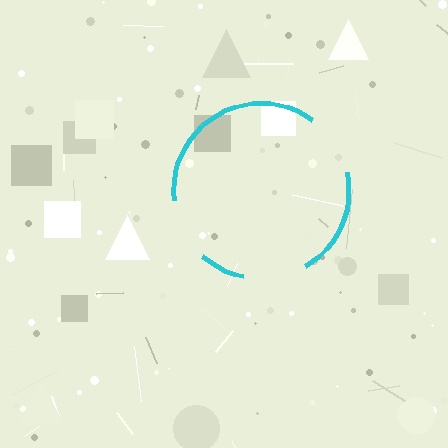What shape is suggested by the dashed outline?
The dashed outline suggests a circle.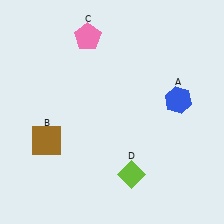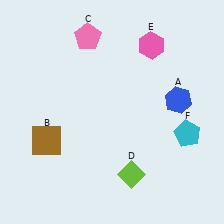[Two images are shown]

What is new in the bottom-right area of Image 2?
A cyan pentagon (F) was added in the bottom-right area of Image 2.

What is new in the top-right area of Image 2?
A pink hexagon (E) was added in the top-right area of Image 2.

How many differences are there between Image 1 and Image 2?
There are 2 differences between the two images.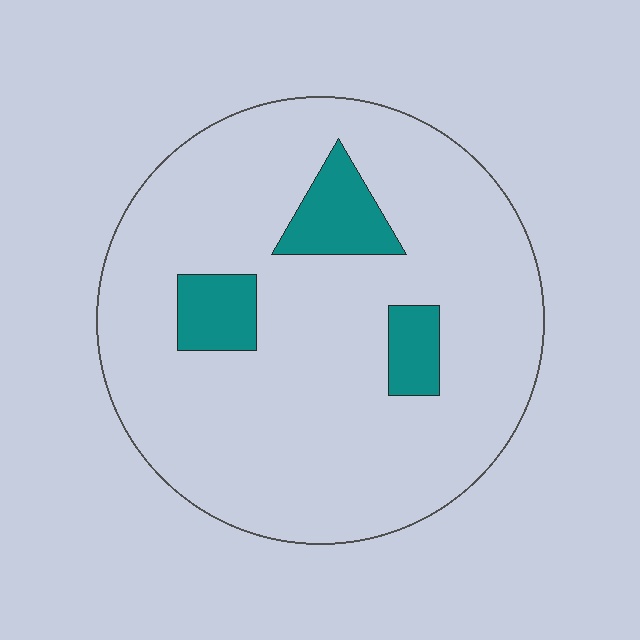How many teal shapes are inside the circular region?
3.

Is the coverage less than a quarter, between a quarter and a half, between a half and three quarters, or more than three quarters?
Less than a quarter.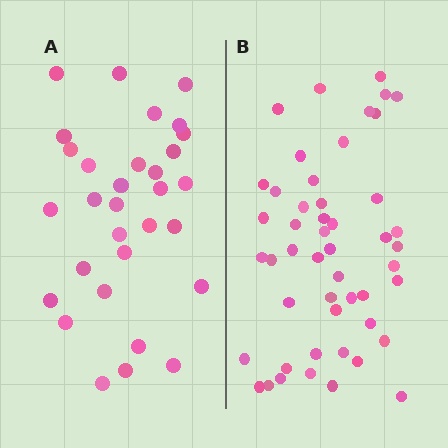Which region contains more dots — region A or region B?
Region B (the right region) has more dots.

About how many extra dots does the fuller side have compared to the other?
Region B has approximately 20 more dots than region A.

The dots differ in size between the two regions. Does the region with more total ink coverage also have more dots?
No. Region A has more total ink coverage because its dots are larger, but region B actually contains more individual dots. Total area can be misleading — the number of items is what matters here.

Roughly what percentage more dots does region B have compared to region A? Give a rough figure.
About 60% more.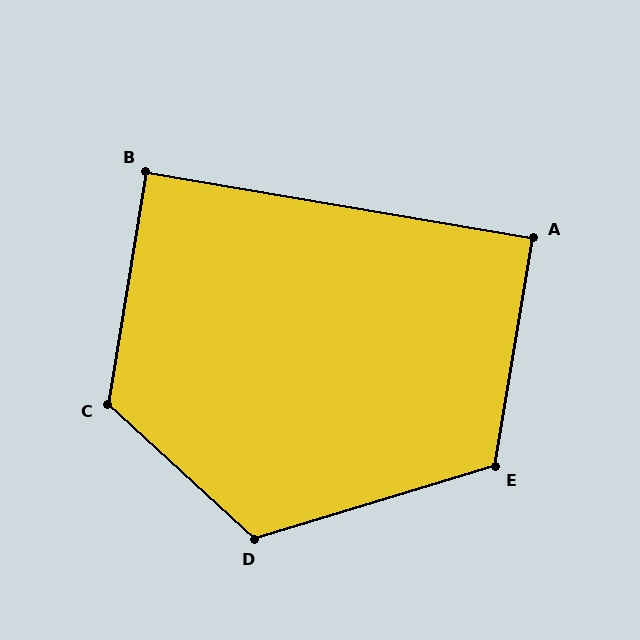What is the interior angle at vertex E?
Approximately 116 degrees (obtuse).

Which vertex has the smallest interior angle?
B, at approximately 90 degrees.